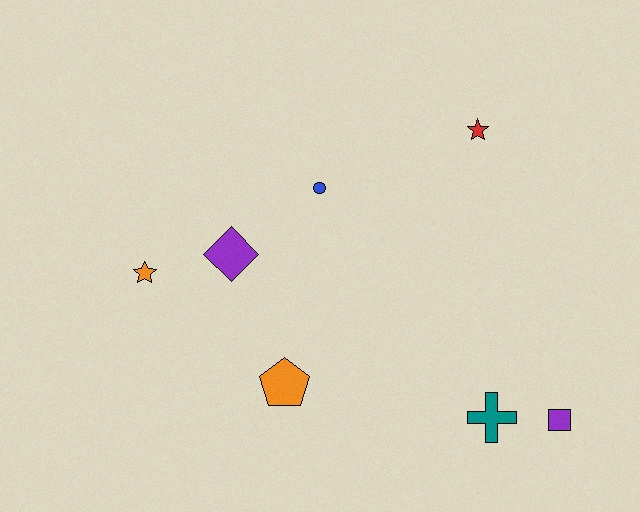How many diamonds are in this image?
There is 1 diamond.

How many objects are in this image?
There are 7 objects.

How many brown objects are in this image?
There are no brown objects.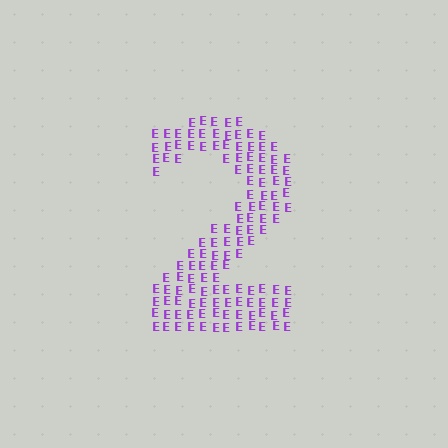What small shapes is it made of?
It is made of small letter E's.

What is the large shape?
The large shape is the digit 2.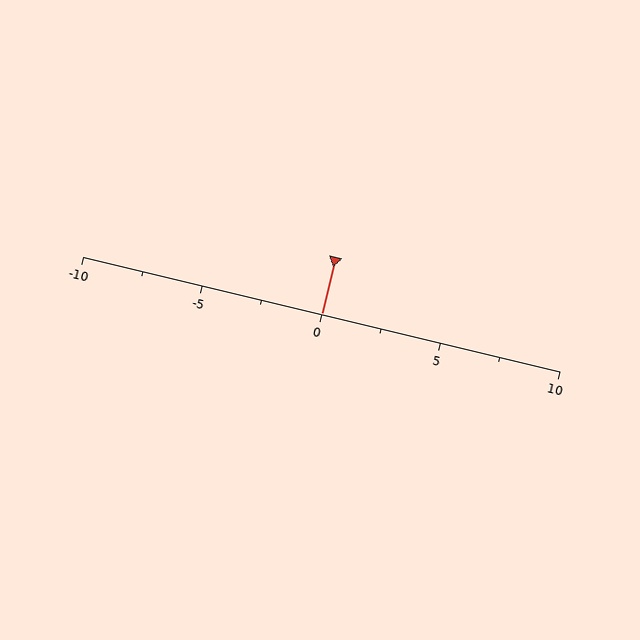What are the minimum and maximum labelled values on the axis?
The axis runs from -10 to 10.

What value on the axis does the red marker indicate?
The marker indicates approximately 0.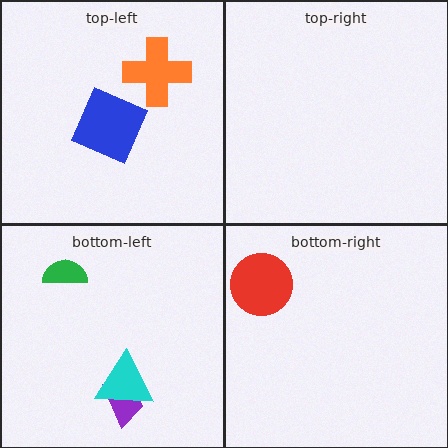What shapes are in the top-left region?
The orange cross, the blue square.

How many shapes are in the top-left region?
2.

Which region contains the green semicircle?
The bottom-left region.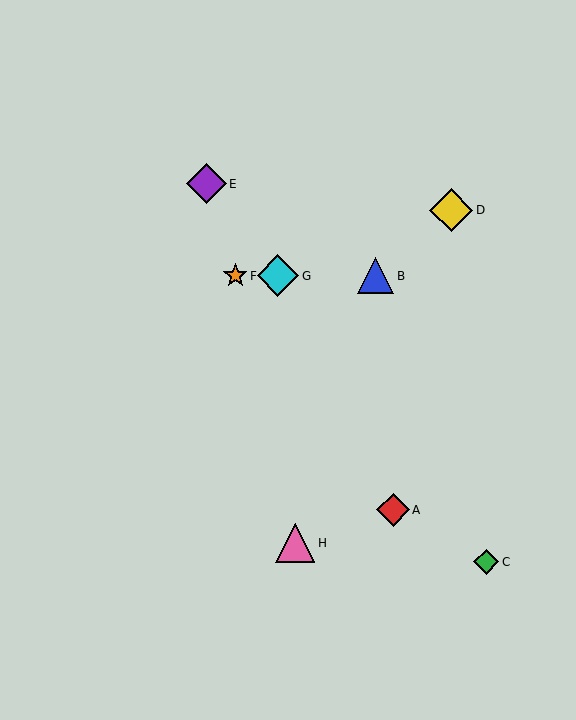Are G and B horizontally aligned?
Yes, both are at y≈276.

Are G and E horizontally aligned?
No, G is at y≈276 and E is at y≈184.